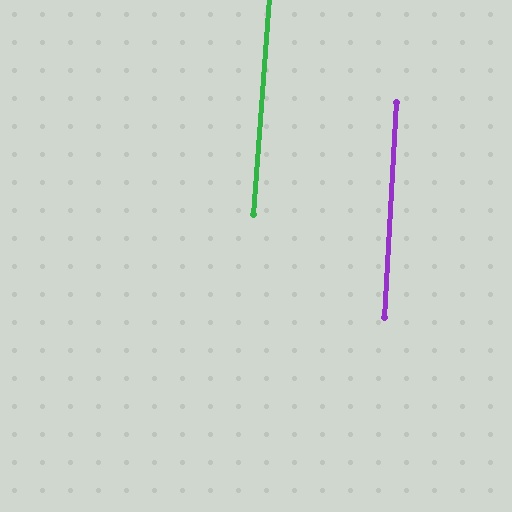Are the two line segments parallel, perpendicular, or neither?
Parallel — their directions differ by only 1.1°.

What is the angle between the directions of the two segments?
Approximately 1 degree.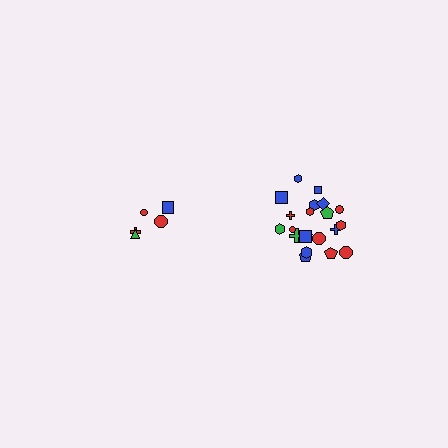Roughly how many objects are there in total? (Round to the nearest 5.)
Roughly 25 objects in total.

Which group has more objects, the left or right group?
The right group.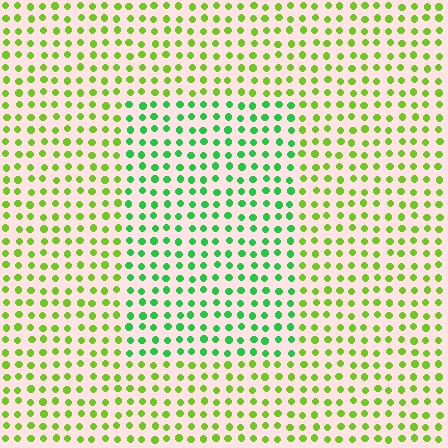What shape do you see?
I see a rectangle.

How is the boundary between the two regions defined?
The boundary is defined purely by a slight shift in hue (about 40 degrees). Spacing, size, and orientation are identical on both sides.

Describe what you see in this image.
The image is filled with small lime elements in a uniform arrangement. A rectangle-shaped region is visible where the elements are tinted to a slightly different hue, forming a subtle color boundary.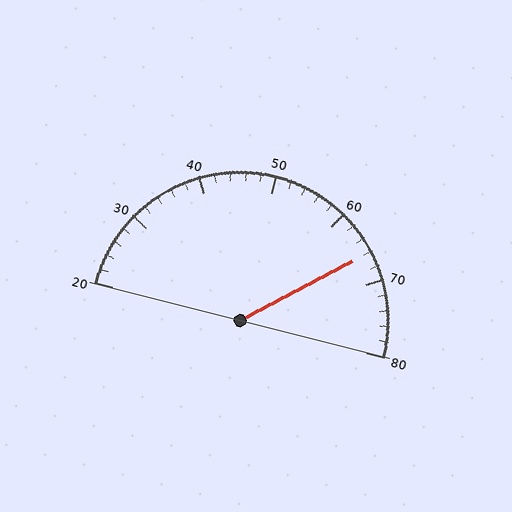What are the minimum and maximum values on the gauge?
The gauge ranges from 20 to 80.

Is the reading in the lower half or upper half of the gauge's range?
The reading is in the upper half of the range (20 to 80).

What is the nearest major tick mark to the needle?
The nearest major tick mark is 70.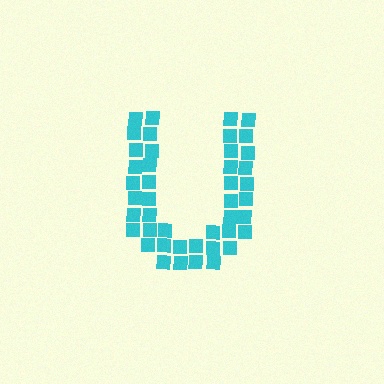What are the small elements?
The small elements are squares.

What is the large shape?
The large shape is the letter U.